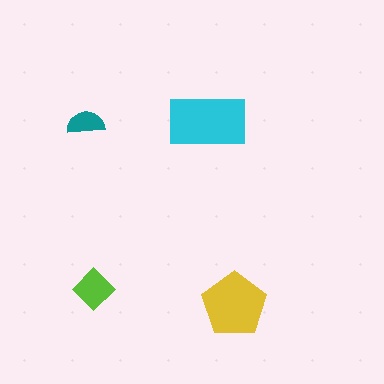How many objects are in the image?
There are 4 objects in the image.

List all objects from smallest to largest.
The teal semicircle, the lime diamond, the yellow pentagon, the cyan rectangle.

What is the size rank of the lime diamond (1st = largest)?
3rd.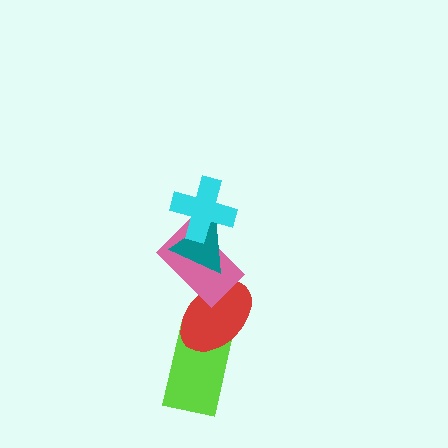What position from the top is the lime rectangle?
The lime rectangle is 5th from the top.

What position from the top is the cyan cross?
The cyan cross is 1st from the top.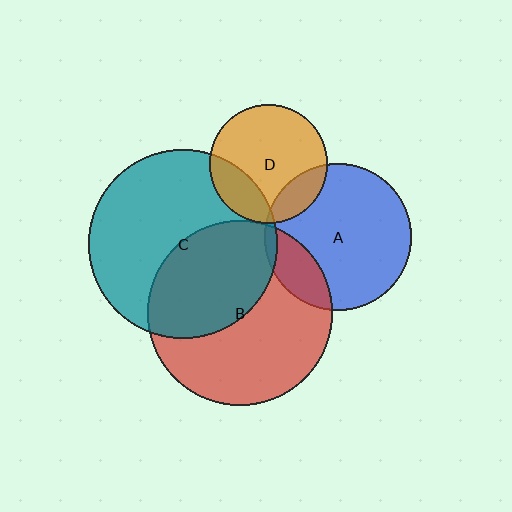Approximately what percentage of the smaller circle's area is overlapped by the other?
Approximately 15%.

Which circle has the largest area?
Circle C (teal).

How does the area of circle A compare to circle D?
Approximately 1.5 times.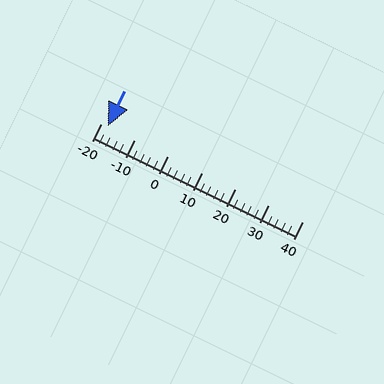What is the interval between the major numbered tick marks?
The major tick marks are spaced 10 units apart.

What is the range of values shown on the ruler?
The ruler shows values from -20 to 40.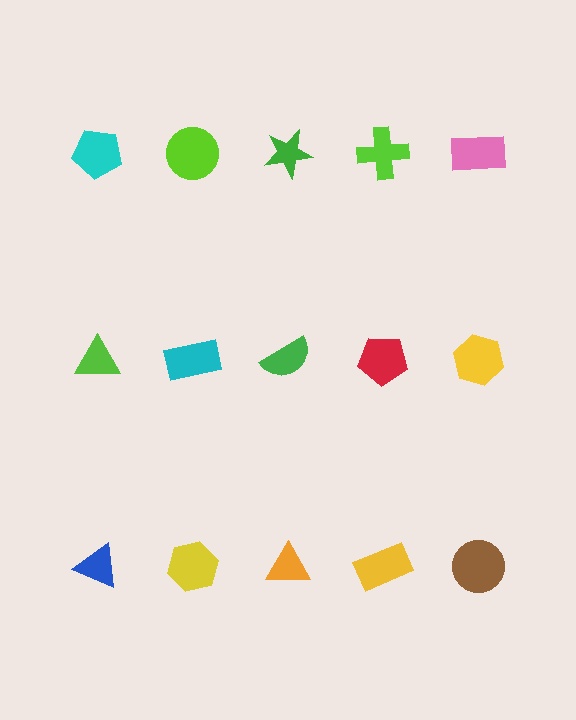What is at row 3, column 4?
A yellow rectangle.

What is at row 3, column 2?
A yellow hexagon.